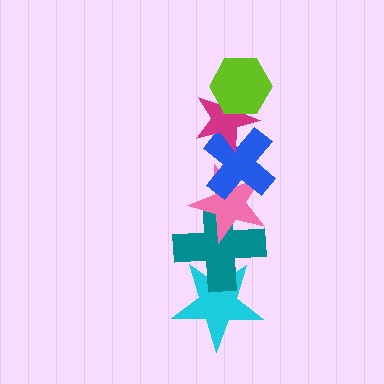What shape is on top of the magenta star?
The lime hexagon is on top of the magenta star.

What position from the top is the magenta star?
The magenta star is 2nd from the top.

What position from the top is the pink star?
The pink star is 4th from the top.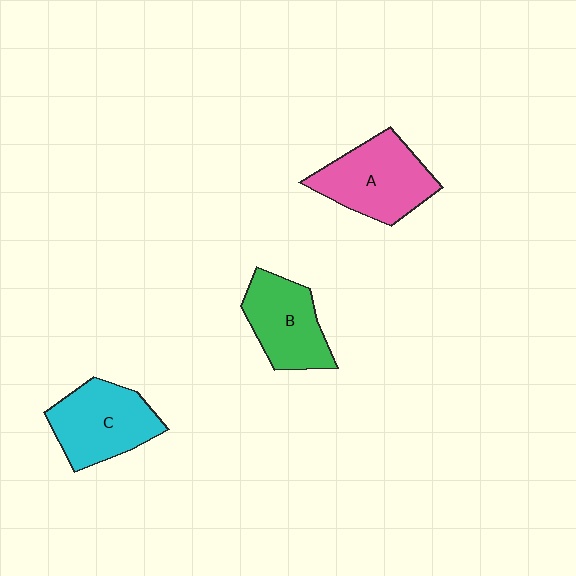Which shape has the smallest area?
Shape B (green).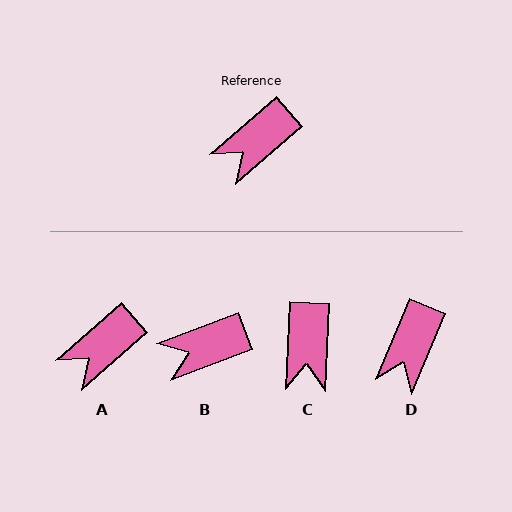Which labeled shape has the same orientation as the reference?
A.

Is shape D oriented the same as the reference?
No, it is off by about 26 degrees.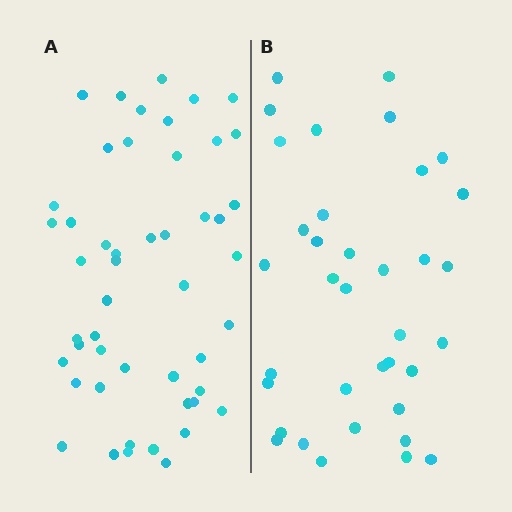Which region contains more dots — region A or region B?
Region A (the left region) has more dots.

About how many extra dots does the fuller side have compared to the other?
Region A has approximately 15 more dots than region B.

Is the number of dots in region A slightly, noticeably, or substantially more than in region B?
Region A has noticeably more, but not dramatically so. The ratio is roughly 1.4 to 1.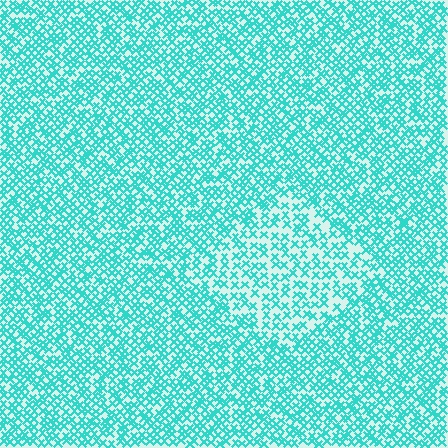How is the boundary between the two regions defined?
The boundary is defined by a change in element density (approximately 1.7x ratio). All elements are the same color, size, and shape.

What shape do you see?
I see a diamond.